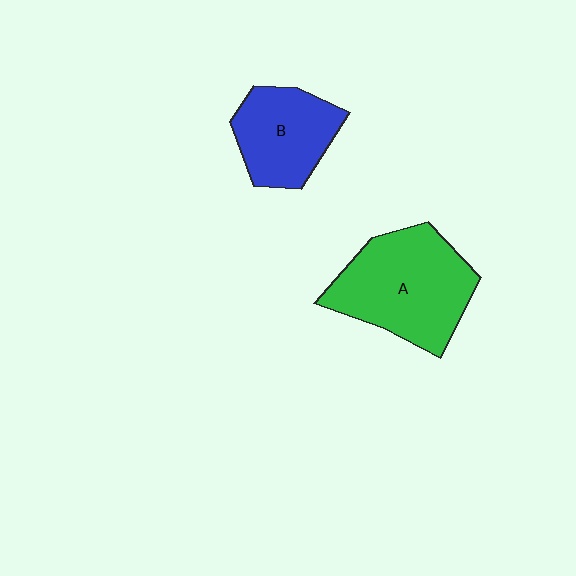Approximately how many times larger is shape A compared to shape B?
Approximately 1.5 times.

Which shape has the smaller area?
Shape B (blue).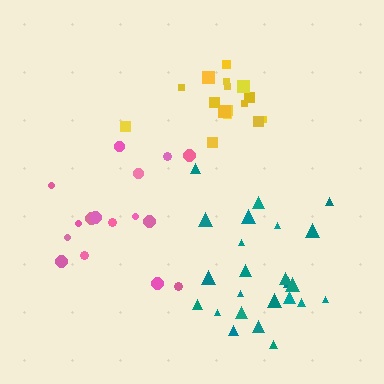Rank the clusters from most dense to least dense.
yellow, pink, teal.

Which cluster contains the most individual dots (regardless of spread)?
Teal (24).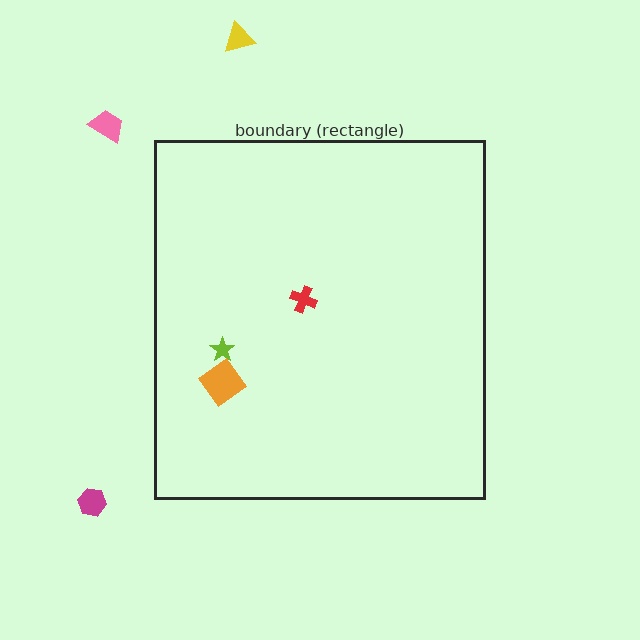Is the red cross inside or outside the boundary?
Inside.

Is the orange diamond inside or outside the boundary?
Inside.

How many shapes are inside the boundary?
3 inside, 3 outside.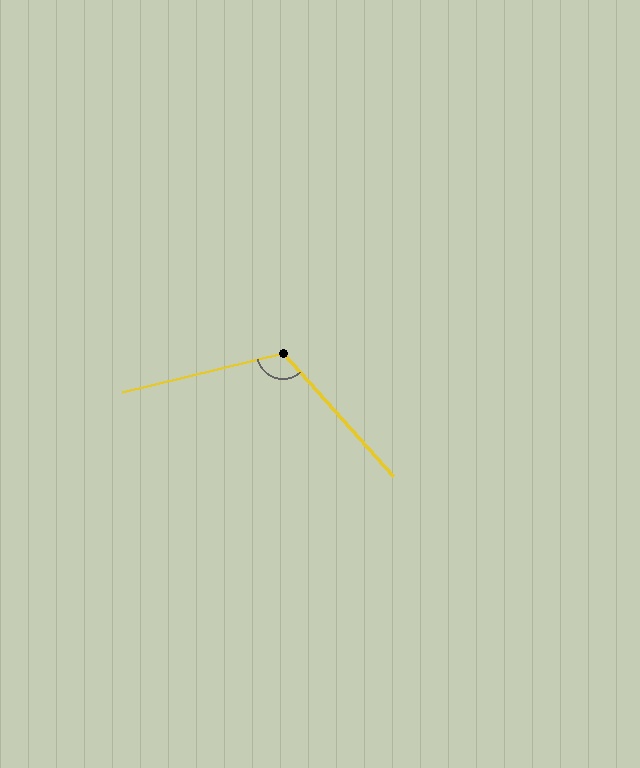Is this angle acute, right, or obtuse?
It is obtuse.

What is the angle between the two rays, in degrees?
Approximately 118 degrees.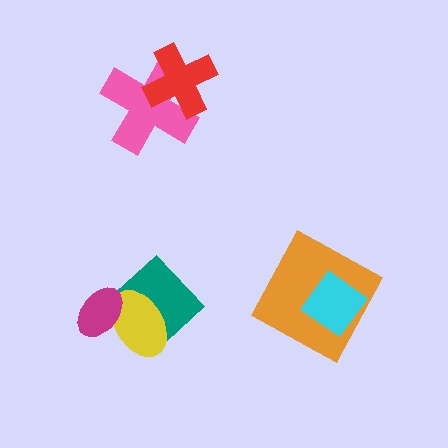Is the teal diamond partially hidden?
Yes, it is partially covered by another shape.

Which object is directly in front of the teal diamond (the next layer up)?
The yellow ellipse is directly in front of the teal diamond.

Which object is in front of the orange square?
The cyan diamond is in front of the orange square.